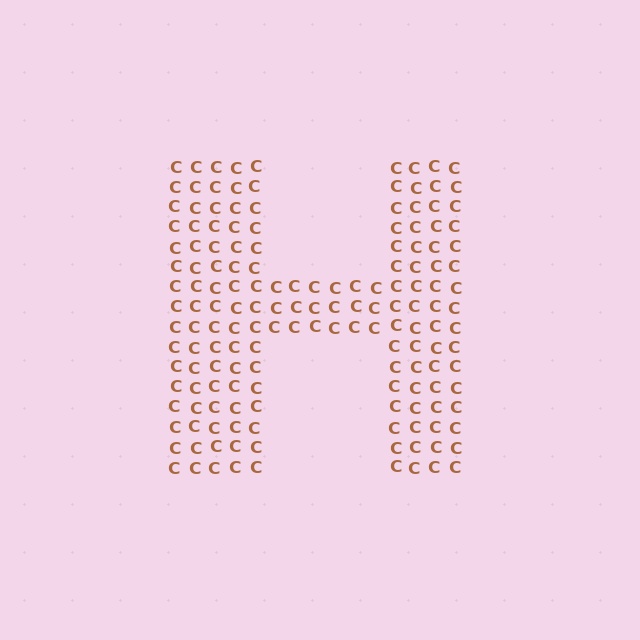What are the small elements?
The small elements are letter C's.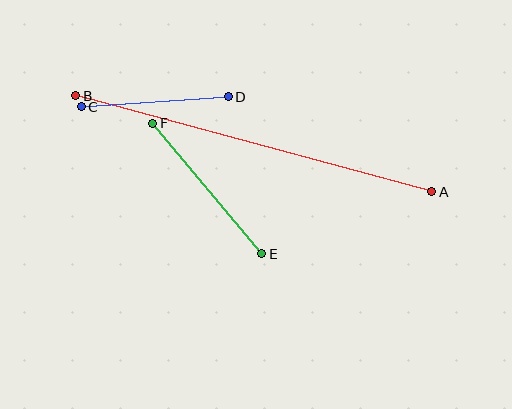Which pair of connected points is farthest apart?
Points A and B are farthest apart.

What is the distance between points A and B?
The distance is approximately 369 pixels.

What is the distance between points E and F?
The distance is approximately 170 pixels.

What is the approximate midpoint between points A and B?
The midpoint is at approximately (254, 144) pixels.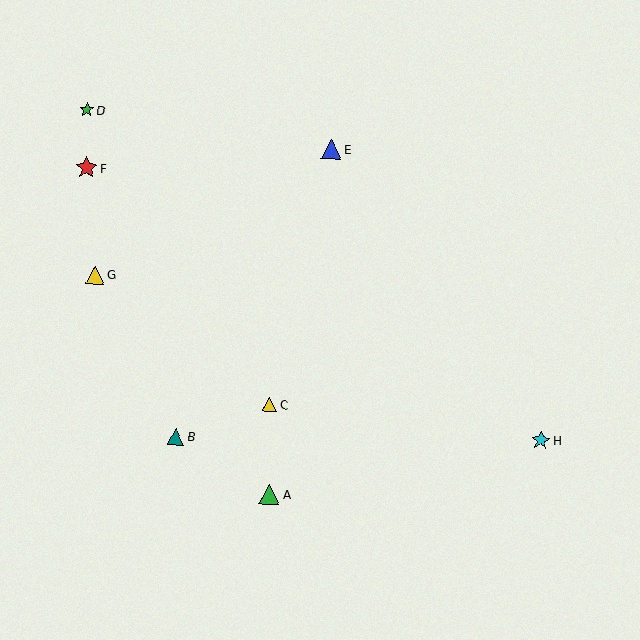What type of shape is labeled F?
Shape F is a red star.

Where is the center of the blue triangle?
The center of the blue triangle is at (331, 149).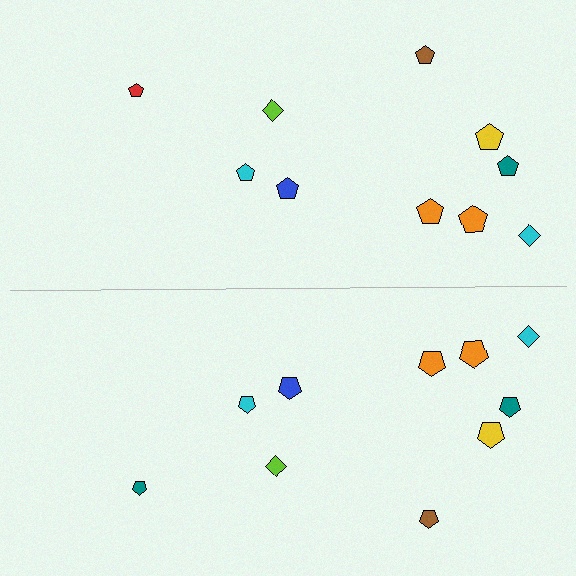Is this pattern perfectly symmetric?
No, the pattern is not perfectly symmetric. The teal pentagon on the bottom side breaks the symmetry — its mirror counterpart is red.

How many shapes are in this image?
There are 20 shapes in this image.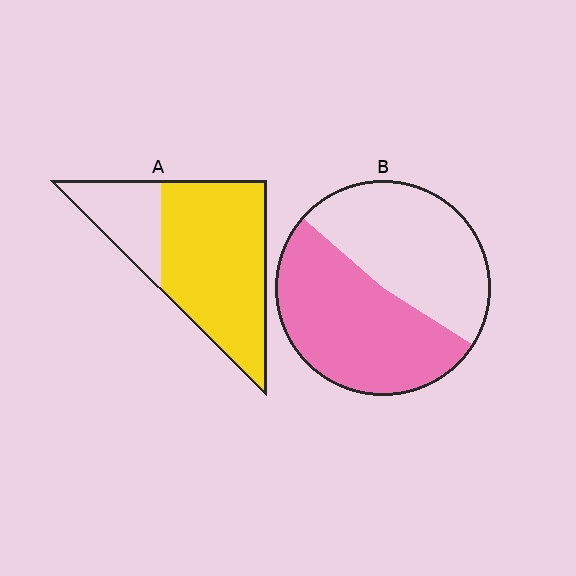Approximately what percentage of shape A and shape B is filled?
A is approximately 75% and B is approximately 50%.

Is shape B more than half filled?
Roughly half.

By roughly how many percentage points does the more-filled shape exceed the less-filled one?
By roughly 20 percentage points (A over B).